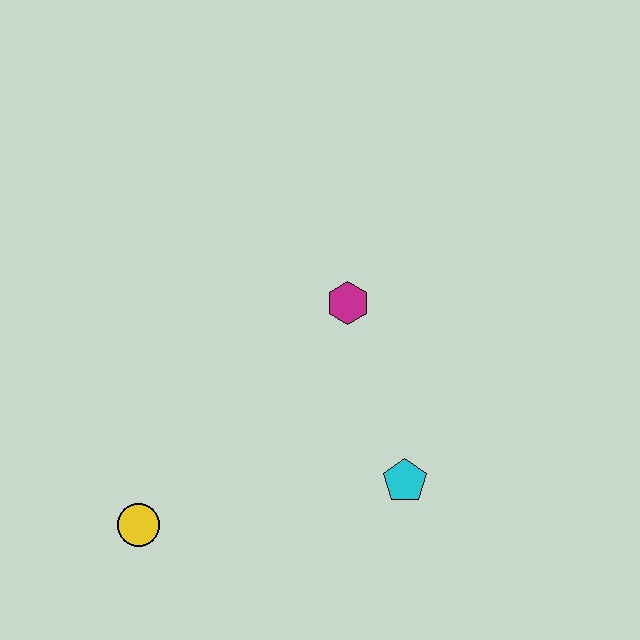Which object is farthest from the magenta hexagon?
The yellow circle is farthest from the magenta hexagon.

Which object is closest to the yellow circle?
The cyan pentagon is closest to the yellow circle.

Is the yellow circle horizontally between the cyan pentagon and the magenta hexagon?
No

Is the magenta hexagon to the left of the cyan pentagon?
Yes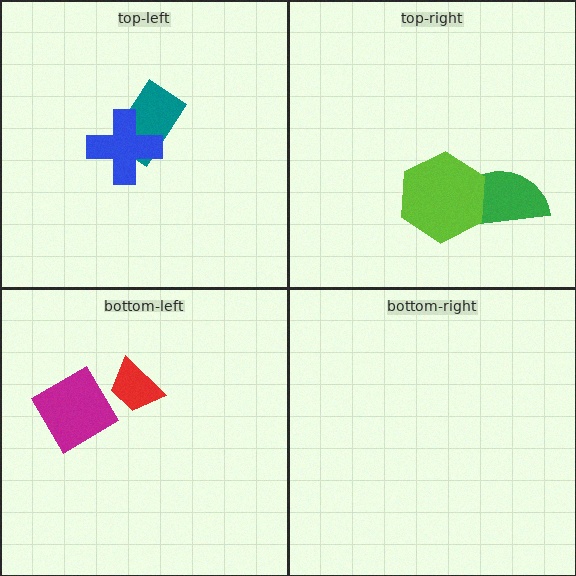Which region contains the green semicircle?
The top-right region.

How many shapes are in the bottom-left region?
2.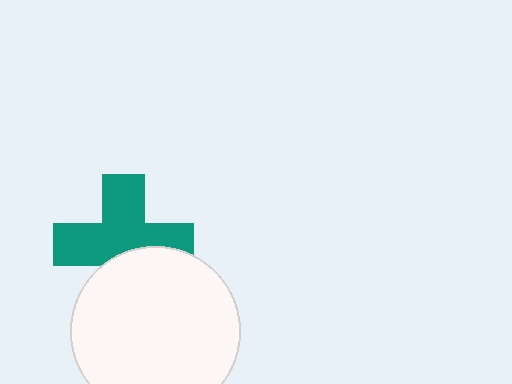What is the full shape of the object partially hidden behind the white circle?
The partially hidden object is a teal cross.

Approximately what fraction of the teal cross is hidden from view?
Roughly 35% of the teal cross is hidden behind the white circle.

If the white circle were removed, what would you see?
You would see the complete teal cross.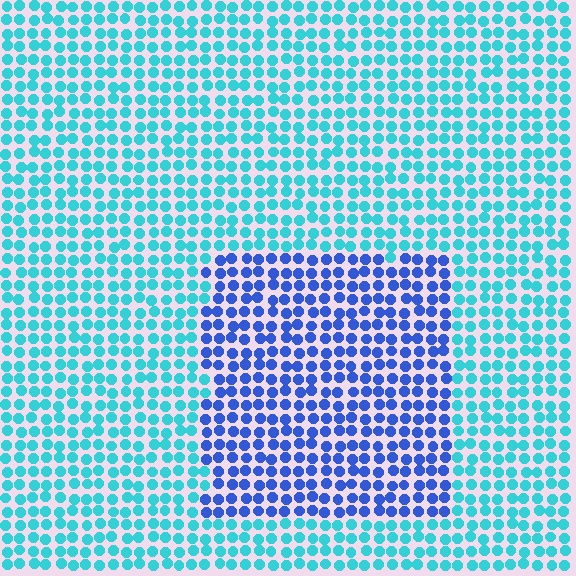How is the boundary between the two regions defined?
The boundary is defined purely by a slight shift in hue (about 45 degrees). Spacing, size, and orientation are identical on both sides.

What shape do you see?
I see a rectangle.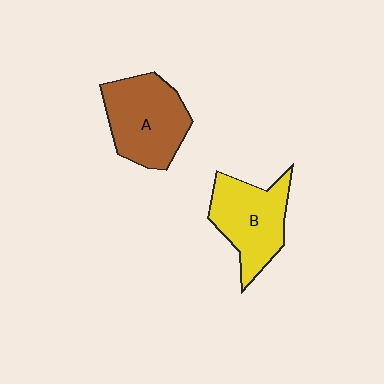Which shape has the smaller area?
Shape B (yellow).